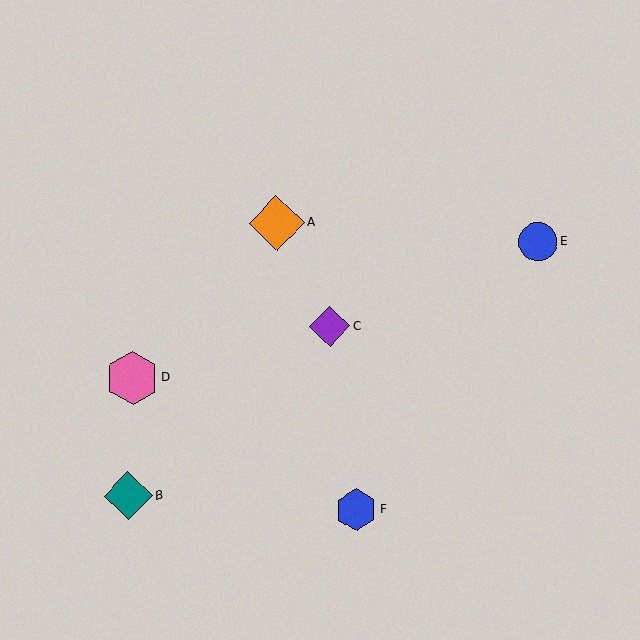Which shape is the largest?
The orange diamond (labeled A) is the largest.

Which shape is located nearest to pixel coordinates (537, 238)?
The blue circle (labeled E) at (538, 242) is nearest to that location.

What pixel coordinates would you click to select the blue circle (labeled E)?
Click at (538, 242) to select the blue circle E.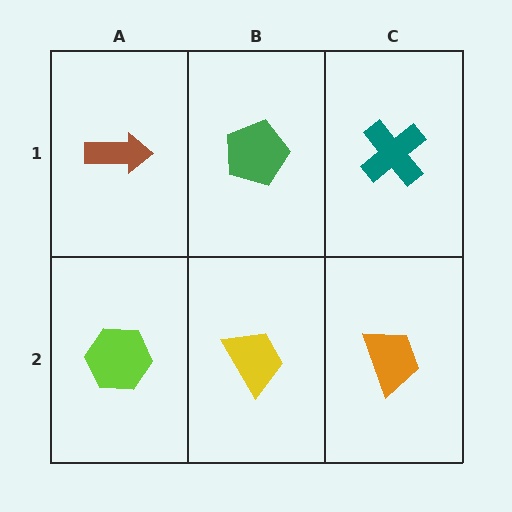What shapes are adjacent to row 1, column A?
A lime hexagon (row 2, column A), a green pentagon (row 1, column B).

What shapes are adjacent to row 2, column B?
A green pentagon (row 1, column B), a lime hexagon (row 2, column A), an orange trapezoid (row 2, column C).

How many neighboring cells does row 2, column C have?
2.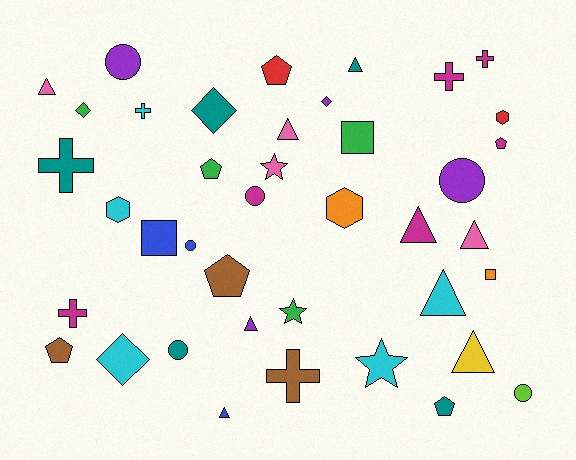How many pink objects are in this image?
There are 4 pink objects.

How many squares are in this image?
There are 3 squares.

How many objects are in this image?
There are 40 objects.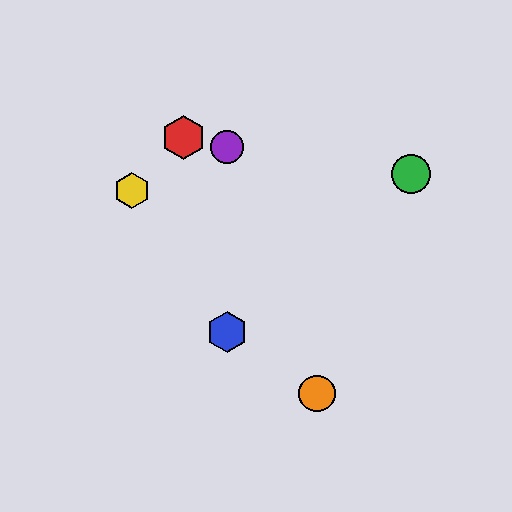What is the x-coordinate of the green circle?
The green circle is at x≈411.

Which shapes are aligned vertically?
The blue hexagon, the purple circle are aligned vertically.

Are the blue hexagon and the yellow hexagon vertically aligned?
No, the blue hexagon is at x≈227 and the yellow hexagon is at x≈132.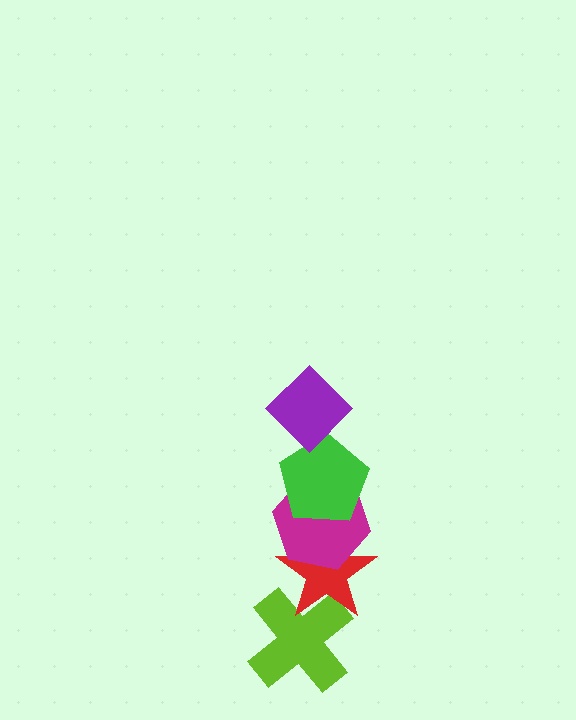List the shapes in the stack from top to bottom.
From top to bottom: the purple diamond, the green pentagon, the magenta hexagon, the red star, the lime cross.